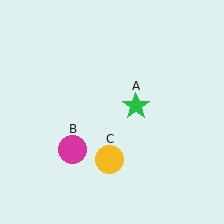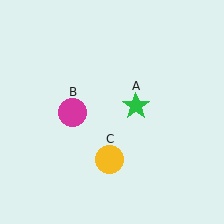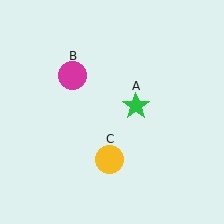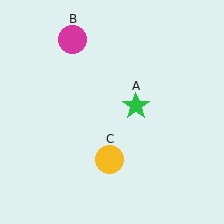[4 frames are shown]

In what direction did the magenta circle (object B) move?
The magenta circle (object B) moved up.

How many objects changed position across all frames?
1 object changed position: magenta circle (object B).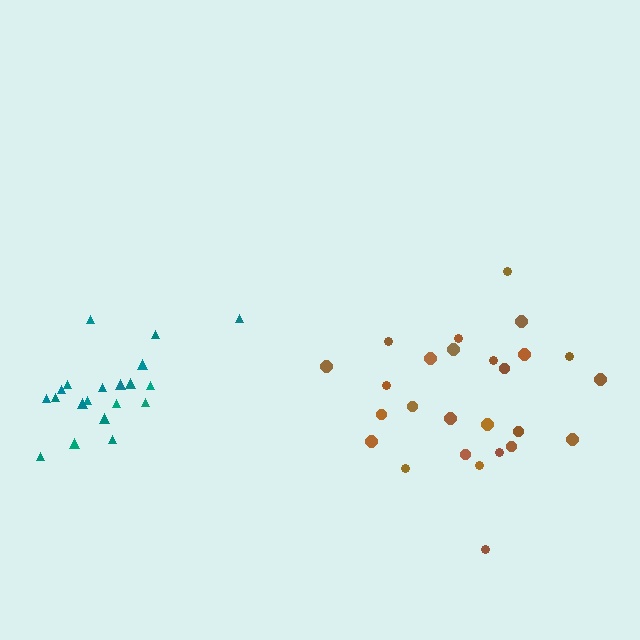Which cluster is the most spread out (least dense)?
Brown.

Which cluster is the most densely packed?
Teal.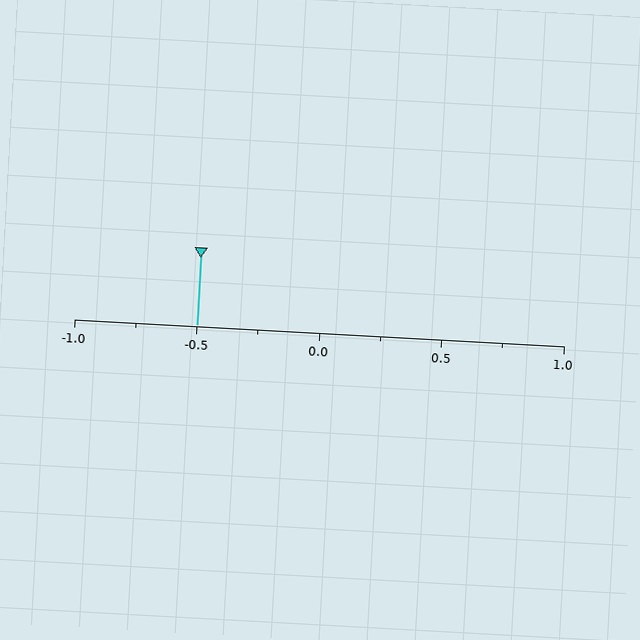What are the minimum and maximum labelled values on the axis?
The axis runs from -1.0 to 1.0.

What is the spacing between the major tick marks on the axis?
The major ticks are spaced 0.5 apart.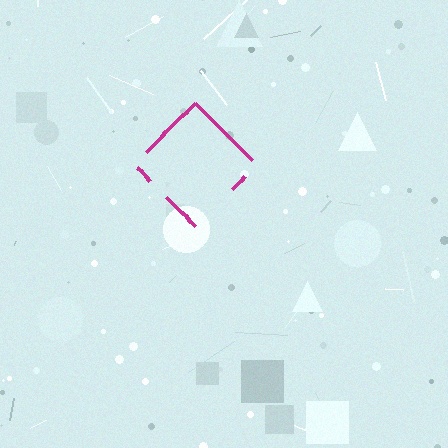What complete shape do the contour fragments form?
The contour fragments form a diamond.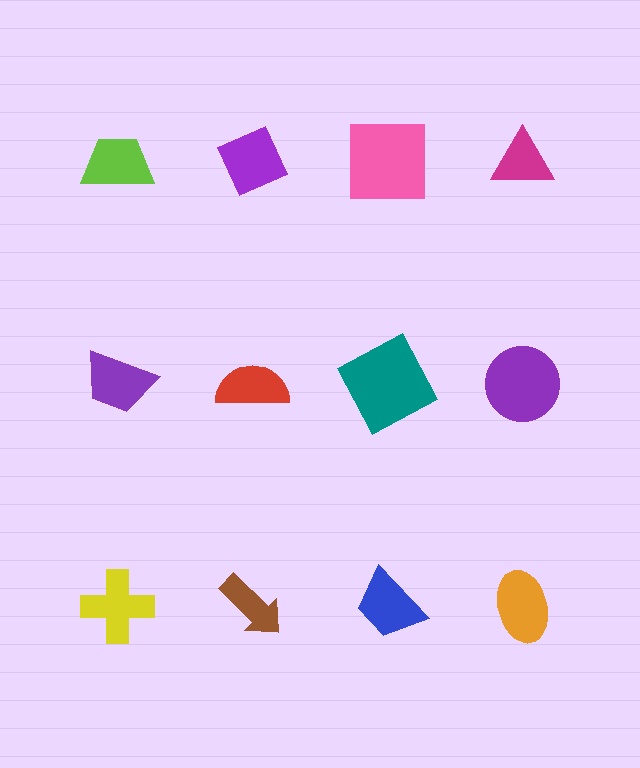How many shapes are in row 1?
4 shapes.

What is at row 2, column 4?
A purple circle.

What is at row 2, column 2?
A red semicircle.